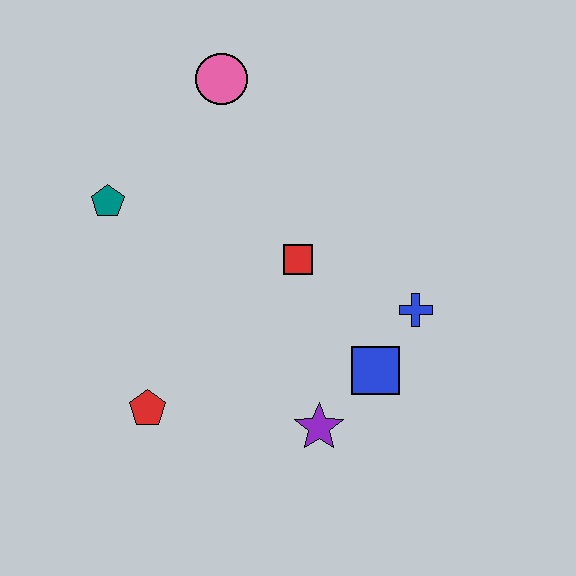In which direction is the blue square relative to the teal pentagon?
The blue square is to the right of the teal pentagon.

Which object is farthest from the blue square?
The pink circle is farthest from the blue square.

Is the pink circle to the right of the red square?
No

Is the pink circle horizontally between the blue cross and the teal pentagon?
Yes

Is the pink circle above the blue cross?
Yes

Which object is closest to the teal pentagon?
The pink circle is closest to the teal pentagon.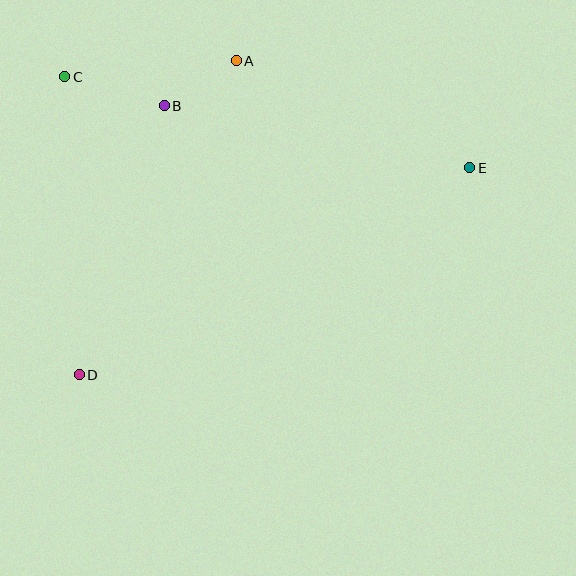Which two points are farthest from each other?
Points D and E are farthest from each other.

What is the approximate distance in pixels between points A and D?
The distance between A and D is approximately 351 pixels.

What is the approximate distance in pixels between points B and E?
The distance between B and E is approximately 311 pixels.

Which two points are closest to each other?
Points A and B are closest to each other.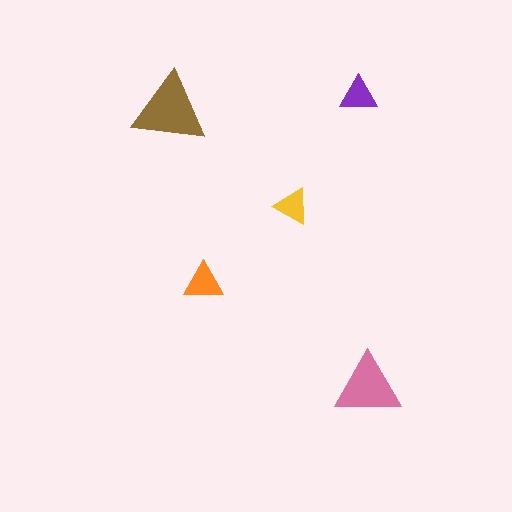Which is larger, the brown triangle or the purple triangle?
The brown one.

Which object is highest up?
The purple triangle is topmost.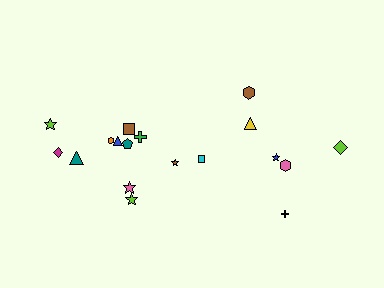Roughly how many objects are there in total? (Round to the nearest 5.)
Roughly 20 objects in total.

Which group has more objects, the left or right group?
The left group.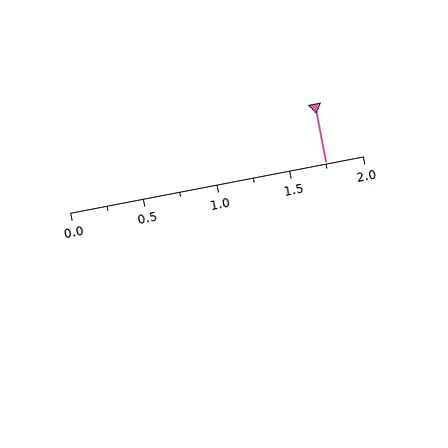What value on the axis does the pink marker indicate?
The marker indicates approximately 1.75.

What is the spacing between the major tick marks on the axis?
The major ticks are spaced 0.5 apart.